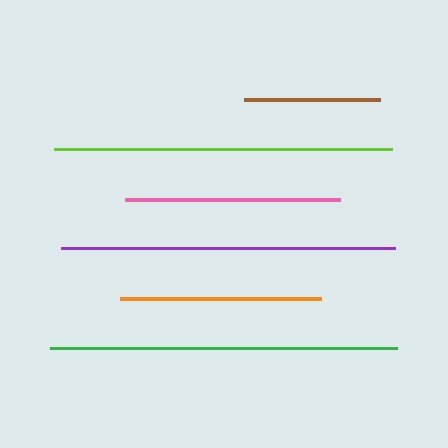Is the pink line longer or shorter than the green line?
The green line is longer than the pink line.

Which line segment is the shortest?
The brown line is the shortest at approximately 136 pixels.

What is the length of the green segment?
The green segment is approximately 347 pixels long.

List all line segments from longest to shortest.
From longest to shortest: green, lime, purple, pink, orange, brown.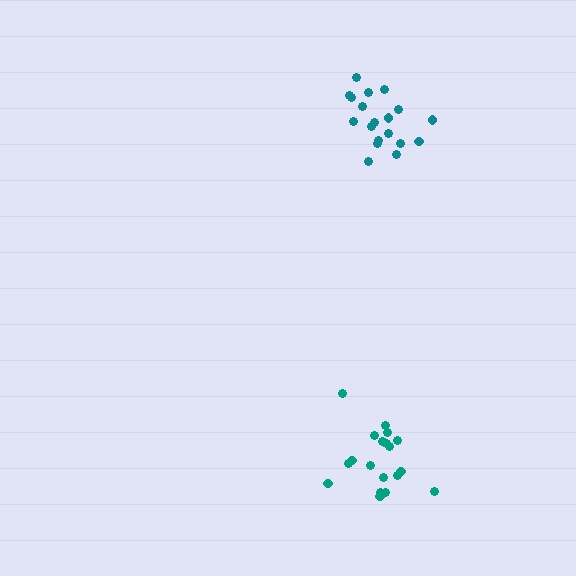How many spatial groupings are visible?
There are 2 spatial groupings.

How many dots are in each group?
Group 1: 19 dots, Group 2: 19 dots (38 total).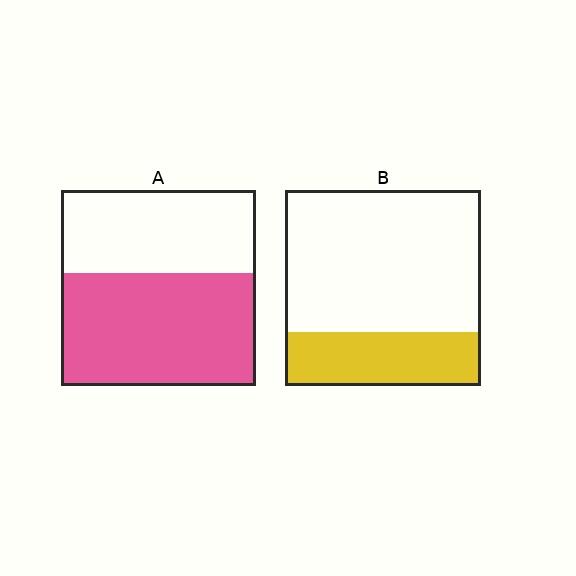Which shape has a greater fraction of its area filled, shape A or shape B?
Shape A.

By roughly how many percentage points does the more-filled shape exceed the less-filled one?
By roughly 30 percentage points (A over B).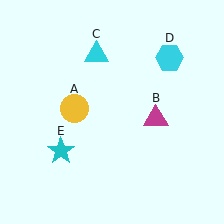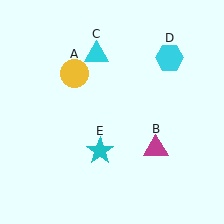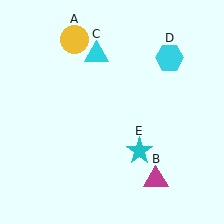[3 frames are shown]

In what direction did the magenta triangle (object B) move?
The magenta triangle (object B) moved down.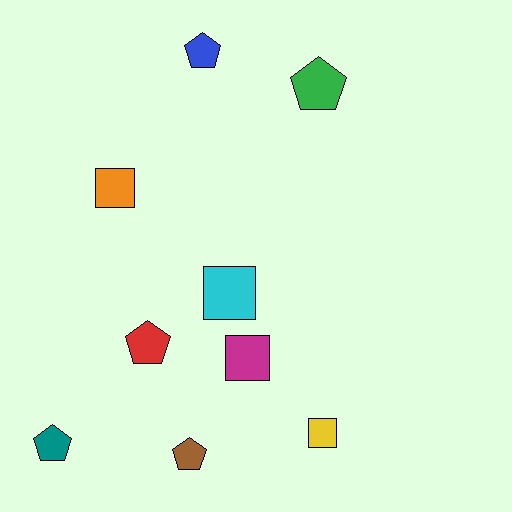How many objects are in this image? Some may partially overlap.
There are 9 objects.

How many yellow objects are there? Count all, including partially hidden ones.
There is 1 yellow object.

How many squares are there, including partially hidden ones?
There are 4 squares.